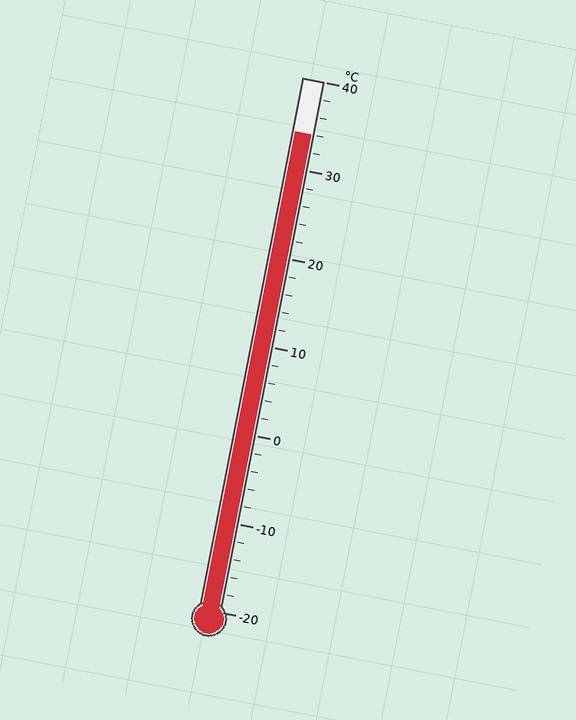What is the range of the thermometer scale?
The thermometer scale ranges from -20°C to 40°C.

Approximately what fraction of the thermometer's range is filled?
The thermometer is filled to approximately 90% of its range.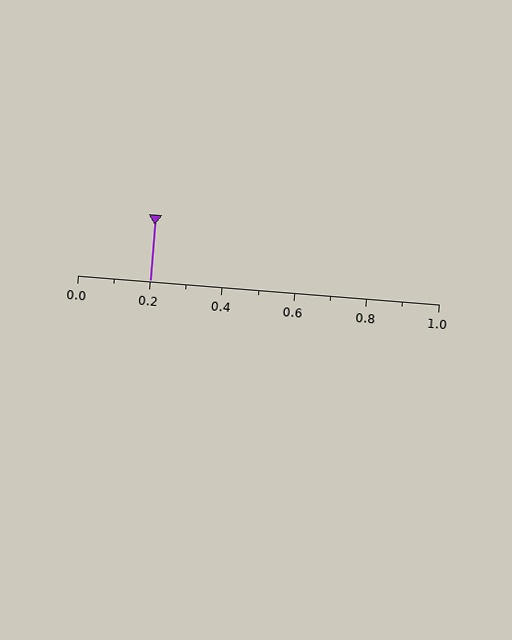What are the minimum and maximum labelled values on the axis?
The axis runs from 0.0 to 1.0.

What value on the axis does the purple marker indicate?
The marker indicates approximately 0.2.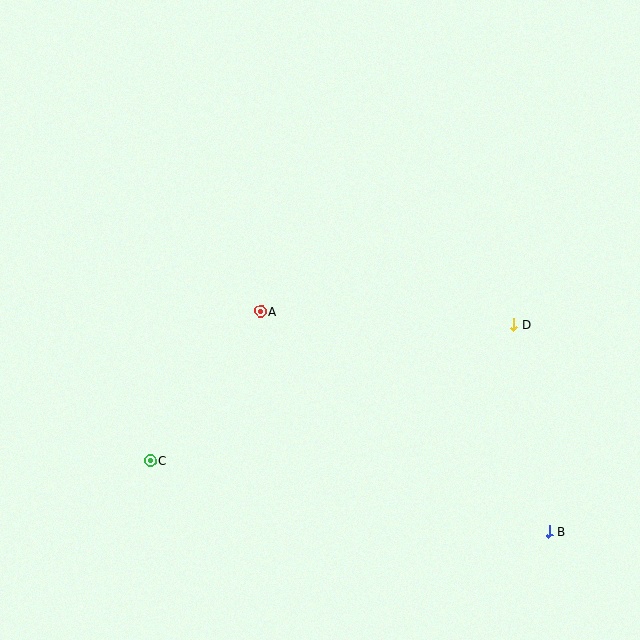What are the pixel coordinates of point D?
Point D is at (514, 325).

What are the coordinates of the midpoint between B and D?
The midpoint between B and D is at (531, 428).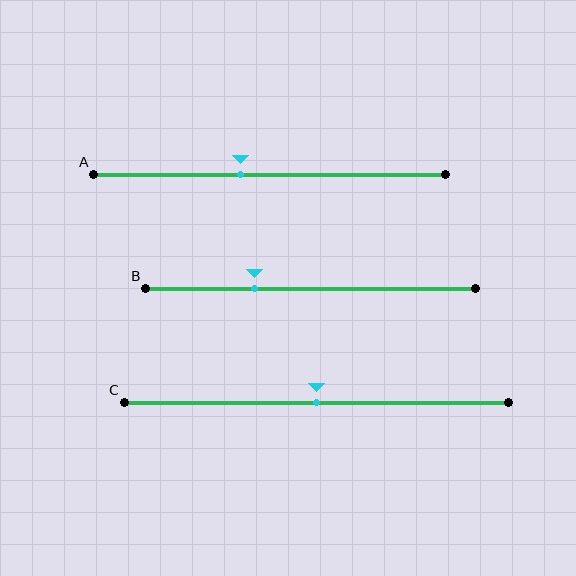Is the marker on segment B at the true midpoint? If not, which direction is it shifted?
No, the marker on segment B is shifted to the left by about 17% of the segment length.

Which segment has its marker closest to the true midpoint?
Segment C has its marker closest to the true midpoint.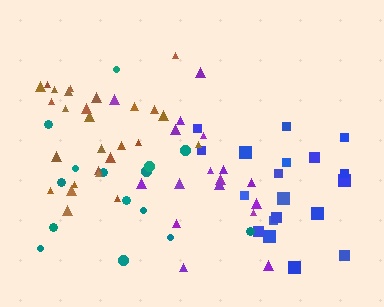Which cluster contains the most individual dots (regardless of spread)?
Brown (27).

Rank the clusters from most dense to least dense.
brown, teal, blue, purple.